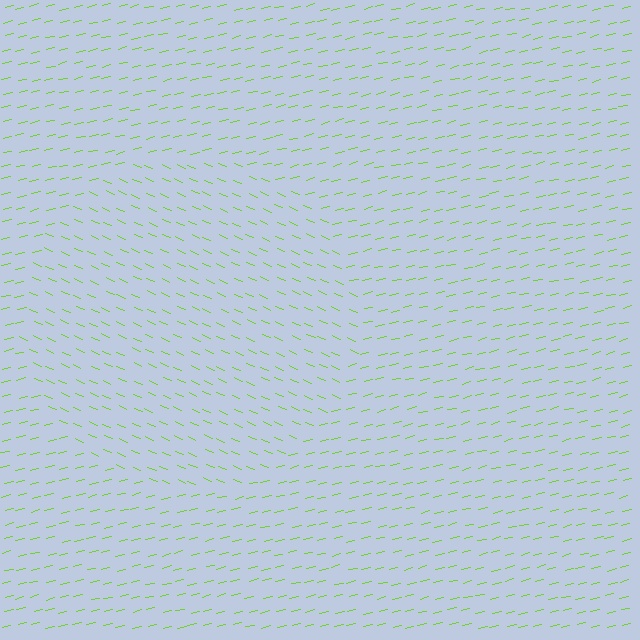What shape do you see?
I see a circle.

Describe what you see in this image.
The image is filled with small lime line segments. A circle region in the image has lines oriented differently from the surrounding lines, creating a visible texture boundary.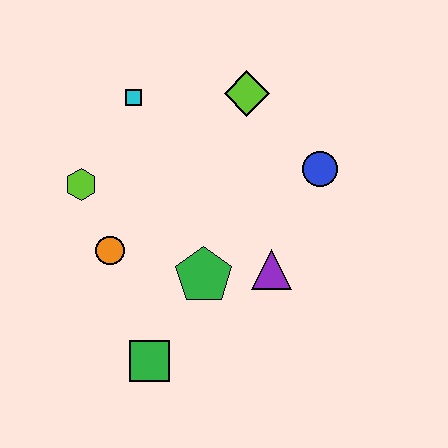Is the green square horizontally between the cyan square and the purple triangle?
Yes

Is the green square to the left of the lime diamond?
Yes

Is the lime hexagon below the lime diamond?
Yes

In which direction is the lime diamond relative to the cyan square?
The lime diamond is to the right of the cyan square.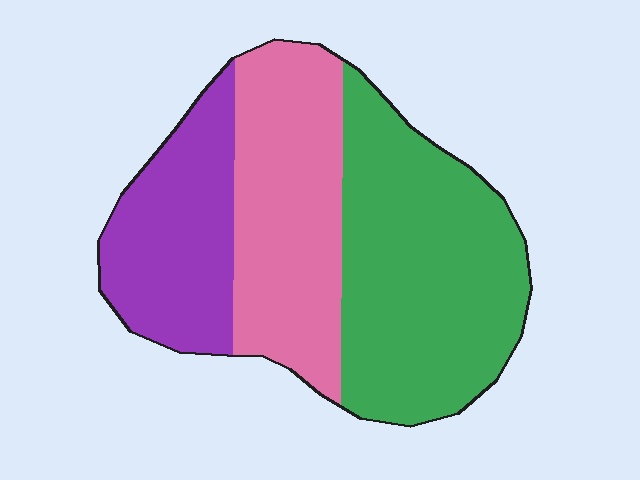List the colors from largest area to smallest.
From largest to smallest: green, pink, purple.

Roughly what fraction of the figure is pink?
Pink covers roughly 30% of the figure.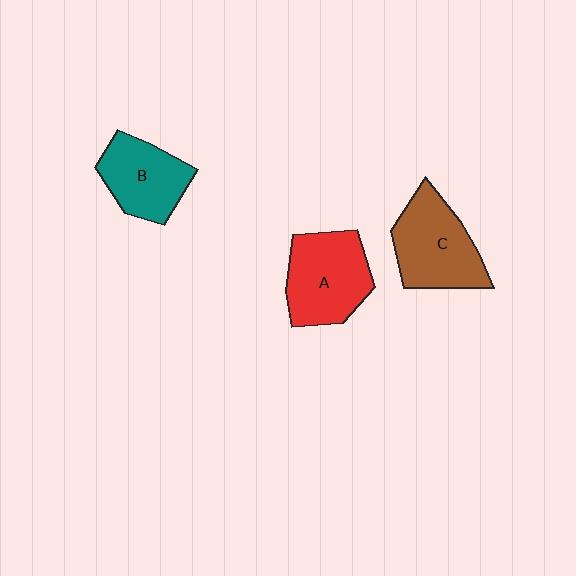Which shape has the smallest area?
Shape B (teal).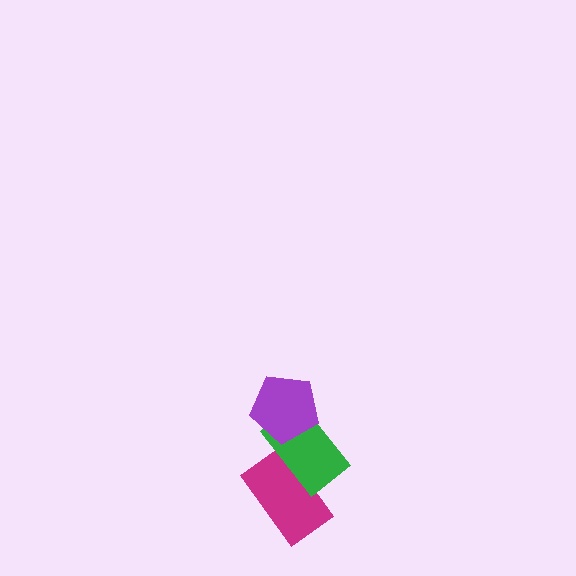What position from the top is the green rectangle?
The green rectangle is 2nd from the top.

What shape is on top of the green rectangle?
The purple pentagon is on top of the green rectangle.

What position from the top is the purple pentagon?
The purple pentagon is 1st from the top.